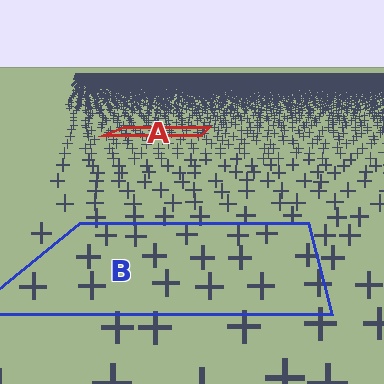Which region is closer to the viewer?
Region B is closer. The texture elements there are larger and more spread out.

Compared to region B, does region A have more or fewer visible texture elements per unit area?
Region A has more texture elements per unit area — they are packed more densely because it is farther away.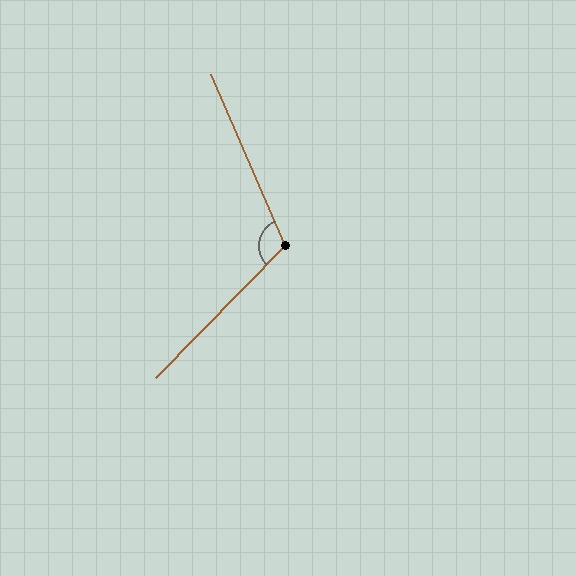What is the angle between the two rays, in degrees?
Approximately 112 degrees.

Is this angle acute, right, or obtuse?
It is obtuse.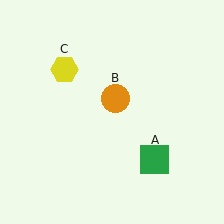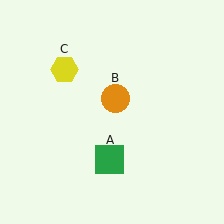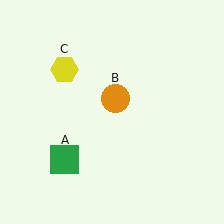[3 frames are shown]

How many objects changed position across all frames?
1 object changed position: green square (object A).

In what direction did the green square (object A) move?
The green square (object A) moved left.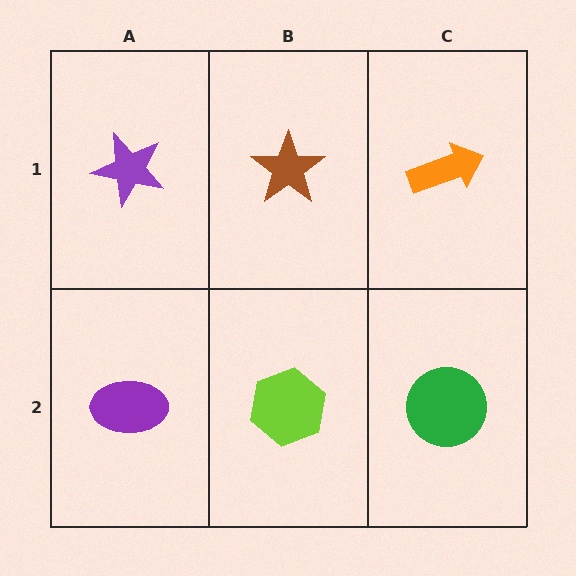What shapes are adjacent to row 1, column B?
A lime hexagon (row 2, column B), a purple star (row 1, column A), an orange arrow (row 1, column C).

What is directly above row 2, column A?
A purple star.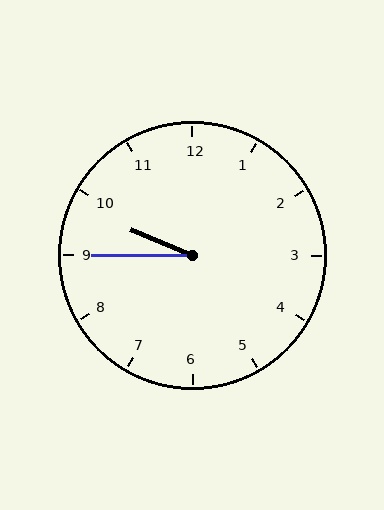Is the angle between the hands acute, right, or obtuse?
It is acute.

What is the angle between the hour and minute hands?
Approximately 22 degrees.